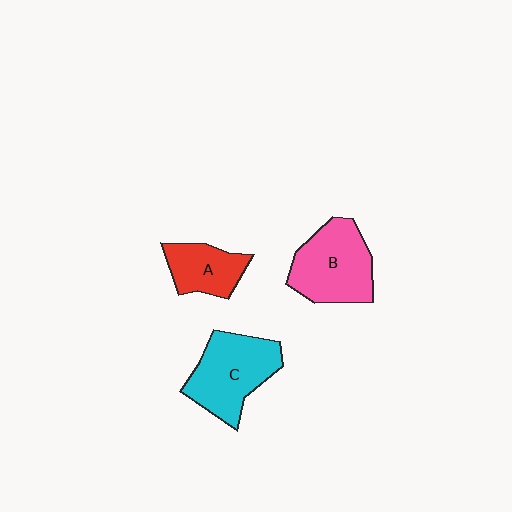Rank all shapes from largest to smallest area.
From largest to smallest: C (cyan), B (pink), A (red).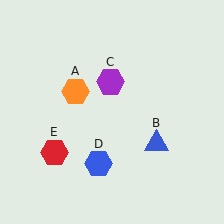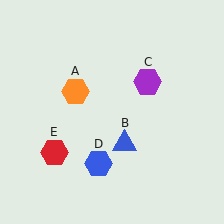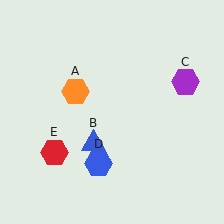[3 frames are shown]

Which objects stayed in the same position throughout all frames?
Orange hexagon (object A) and blue hexagon (object D) and red hexagon (object E) remained stationary.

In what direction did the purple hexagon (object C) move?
The purple hexagon (object C) moved right.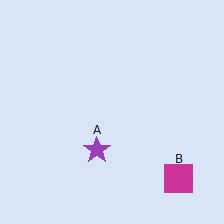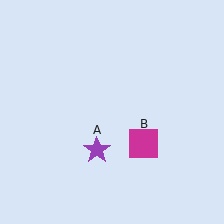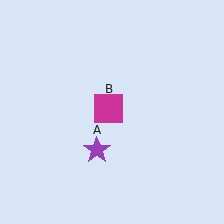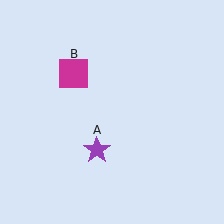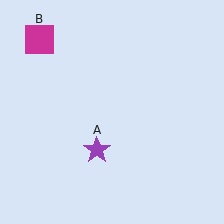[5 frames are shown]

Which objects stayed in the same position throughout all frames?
Purple star (object A) remained stationary.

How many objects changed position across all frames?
1 object changed position: magenta square (object B).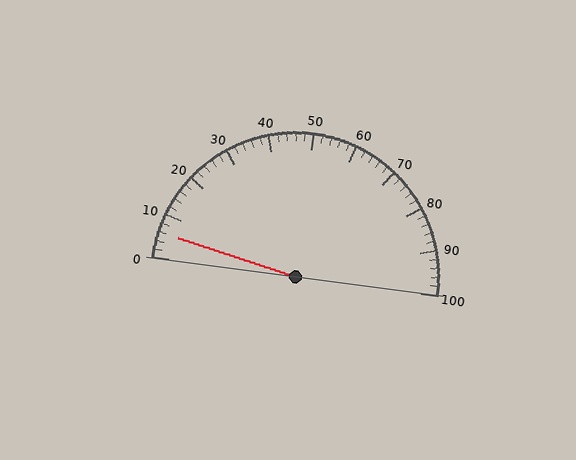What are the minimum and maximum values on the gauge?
The gauge ranges from 0 to 100.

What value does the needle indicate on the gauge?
The needle indicates approximately 6.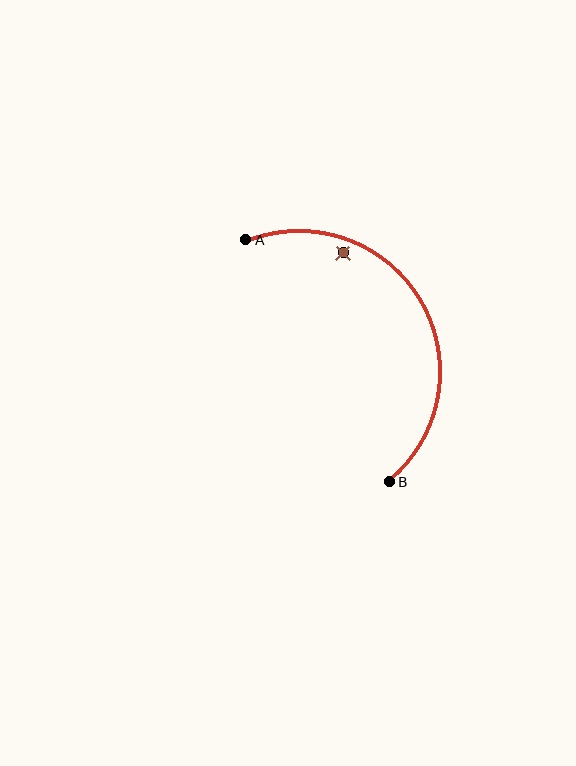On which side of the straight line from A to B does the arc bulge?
The arc bulges to the right of the straight line connecting A and B.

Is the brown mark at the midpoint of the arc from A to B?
No — the brown mark does not lie on the arc at all. It sits slightly inside the curve.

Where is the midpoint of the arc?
The arc midpoint is the point on the curve farthest from the straight line joining A and B. It sits to the right of that line.